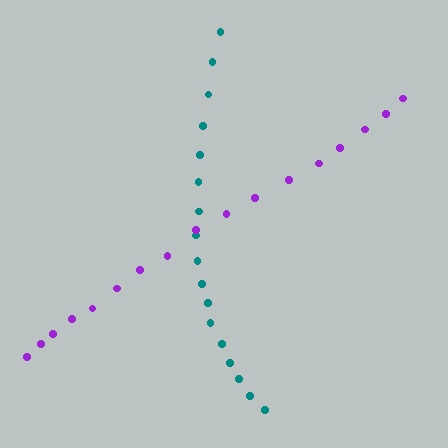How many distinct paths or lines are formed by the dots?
There are 2 distinct paths.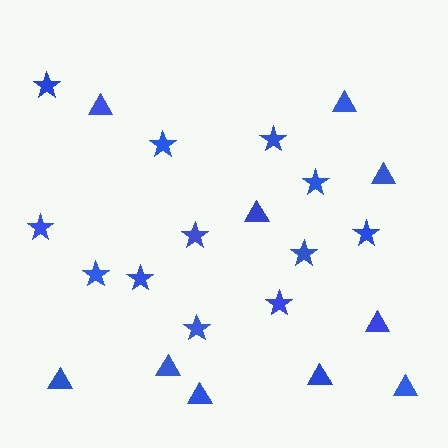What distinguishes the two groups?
There are 2 groups: one group of triangles (10) and one group of stars (12).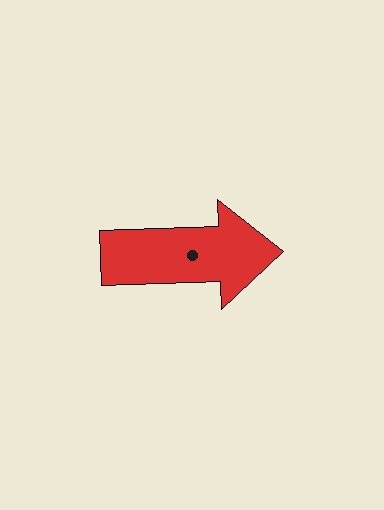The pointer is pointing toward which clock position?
Roughly 3 o'clock.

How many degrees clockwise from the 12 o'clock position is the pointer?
Approximately 88 degrees.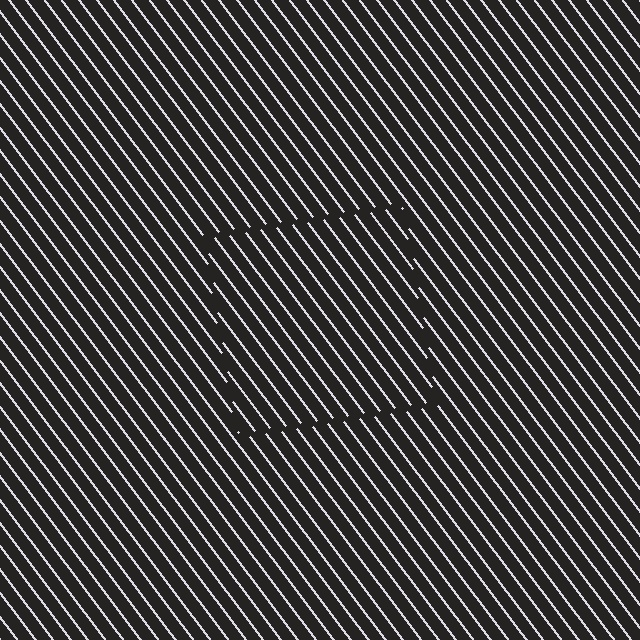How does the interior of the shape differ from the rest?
The interior of the shape contains the same grating, shifted by half a period — the contour is defined by the phase discontinuity where line-ends from the inner and outer gratings abut.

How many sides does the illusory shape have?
4 sides — the line-ends trace a square.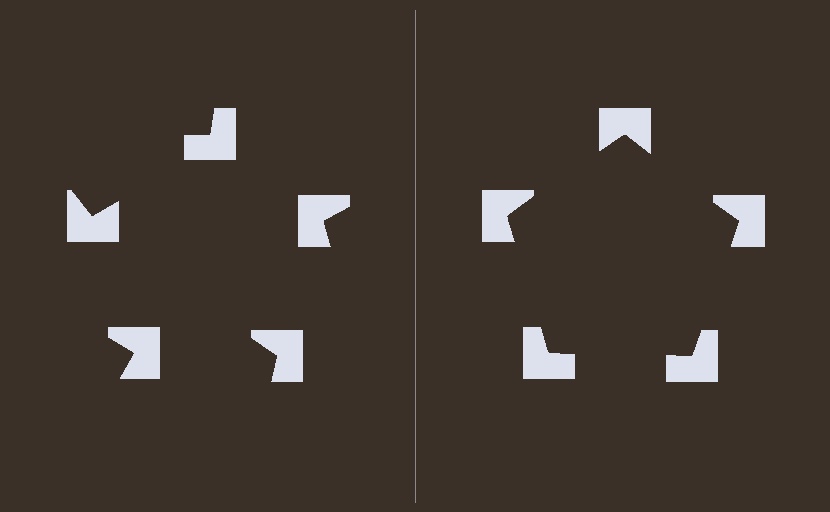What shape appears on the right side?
An illusory pentagon.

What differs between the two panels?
The notched squares are positioned identically on both sides; only the wedge orientations differ. On the right they align to a pentagon; on the left they are misaligned.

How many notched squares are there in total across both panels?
10 — 5 on each side.